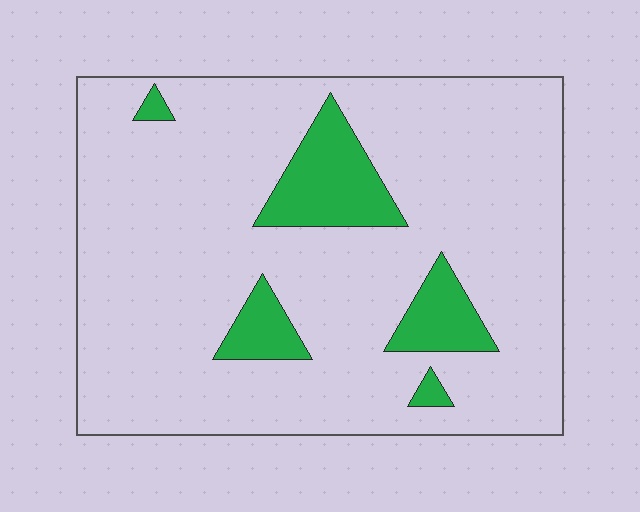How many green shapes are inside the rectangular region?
5.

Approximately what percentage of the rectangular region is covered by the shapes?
Approximately 15%.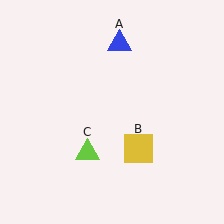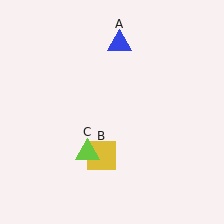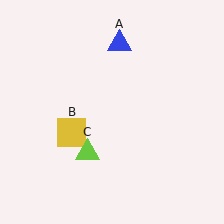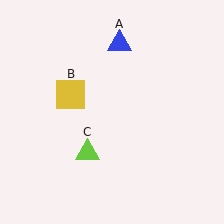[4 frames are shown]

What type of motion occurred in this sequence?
The yellow square (object B) rotated clockwise around the center of the scene.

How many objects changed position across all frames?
1 object changed position: yellow square (object B).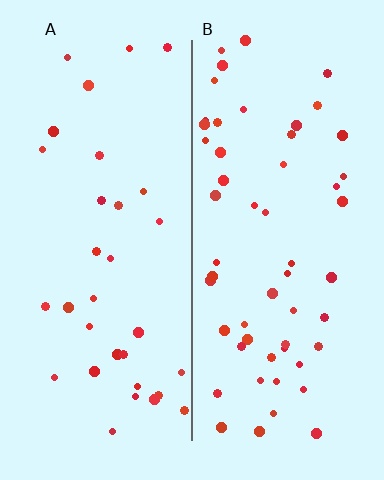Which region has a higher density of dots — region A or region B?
B (the right).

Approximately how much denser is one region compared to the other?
Approximately 1.7× — region B over region A.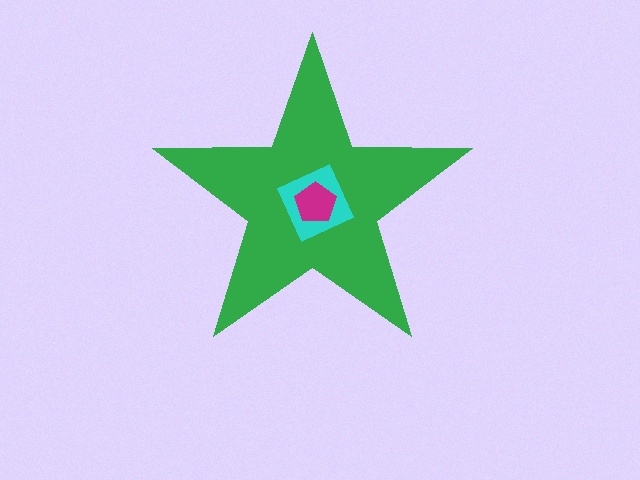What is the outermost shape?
The green star.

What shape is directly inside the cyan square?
The magenta pentagon.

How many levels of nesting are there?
3.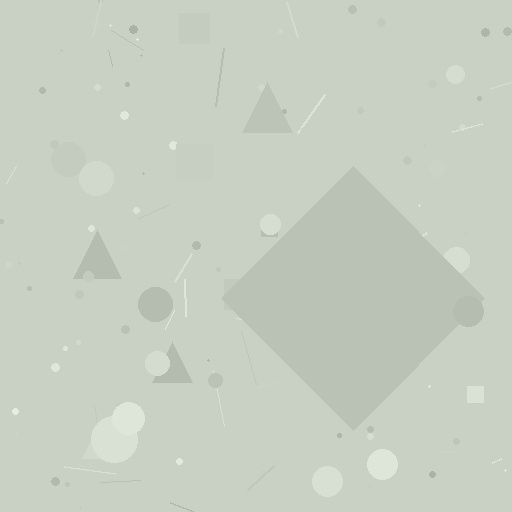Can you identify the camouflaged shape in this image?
The camouflaged shape is a diamond.